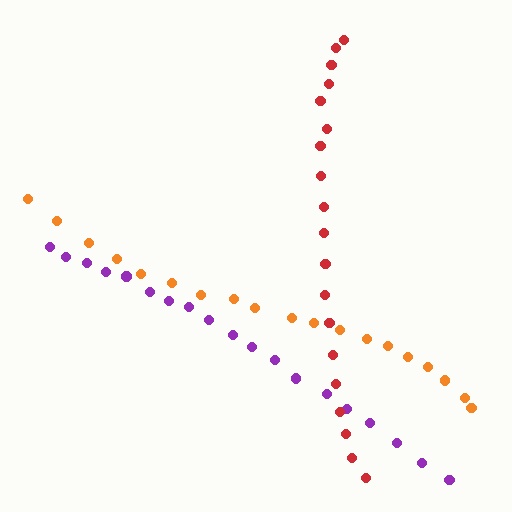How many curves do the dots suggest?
There are 3 distinct paths.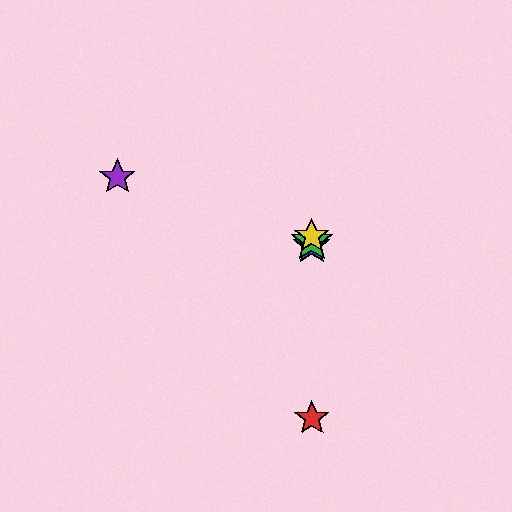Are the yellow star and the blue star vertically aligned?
Yes, both are at x≈312.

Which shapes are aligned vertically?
The red star, the blue star, the green star, the yellow star are aligned vertically.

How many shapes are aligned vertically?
4 shapes (the red star, the blue star, the green star, the yellow star) are aligned vertically.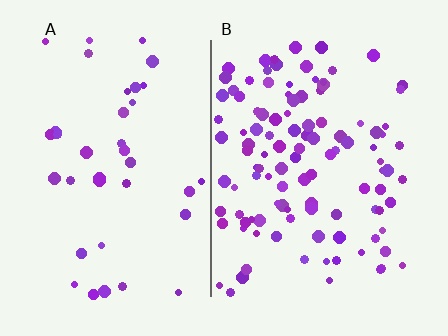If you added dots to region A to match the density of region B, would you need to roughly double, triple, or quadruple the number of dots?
Approximately triple.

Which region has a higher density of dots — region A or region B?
B (the right).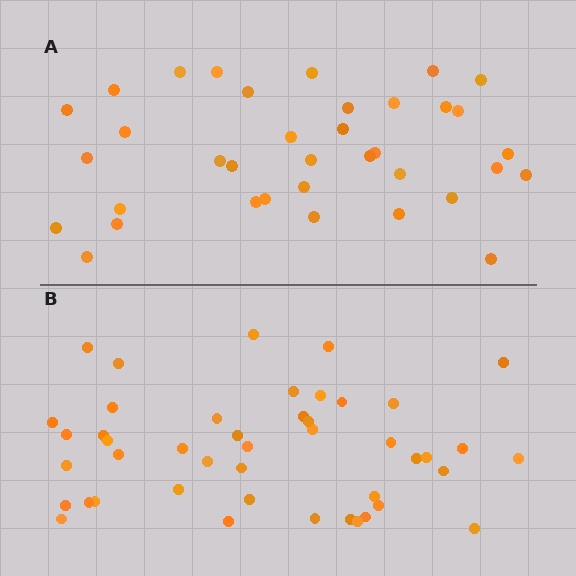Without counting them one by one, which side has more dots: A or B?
Region B (the bottom region) has more dots.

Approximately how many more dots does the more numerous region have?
Region B has roughly 8 or so more dots than region A.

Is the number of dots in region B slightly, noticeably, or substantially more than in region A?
Region B has noticeably more, but not dramatically so. The ratio is roughly 1.2 to 1.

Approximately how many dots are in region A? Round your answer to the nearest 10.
About 40 dots. (The exact count is 36, which rounds to 40.)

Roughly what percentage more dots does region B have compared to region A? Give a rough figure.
About 25% more.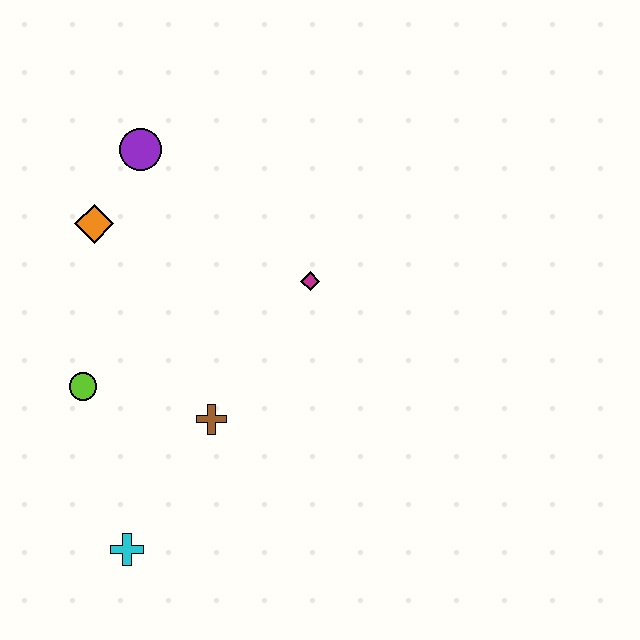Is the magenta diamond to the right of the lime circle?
Yes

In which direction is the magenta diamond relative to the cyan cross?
The magenta diamond is above the cyan cross.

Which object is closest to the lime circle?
The brown cross is closest to the lime circle.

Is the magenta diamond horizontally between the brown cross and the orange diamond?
No